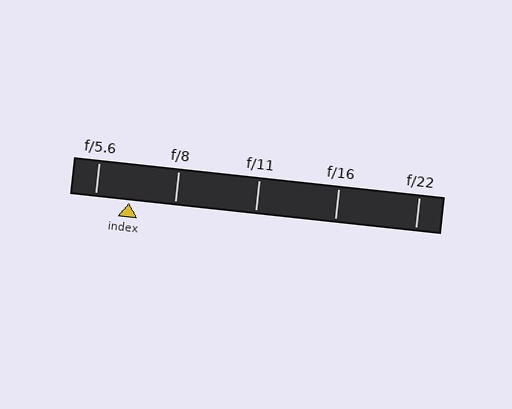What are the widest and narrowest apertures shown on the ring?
The widest aperture shown is f/5.6 and the narrowest is f/22.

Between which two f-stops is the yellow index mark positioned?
The index mark is between f/5.6 and f/8.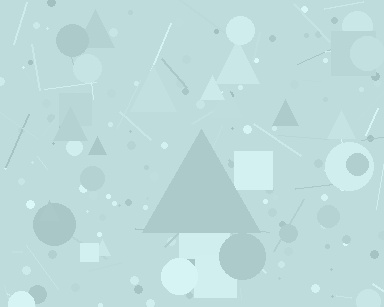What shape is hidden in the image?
A triangle is hidden in the image.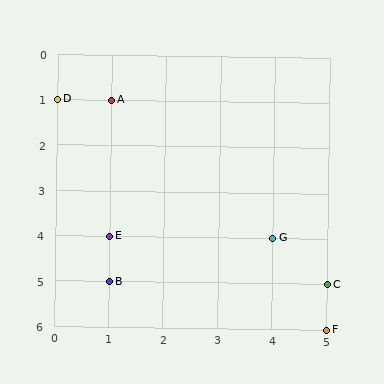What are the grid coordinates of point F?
Point F is at grid coordinates (5, 6).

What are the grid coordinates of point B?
Point B is at grid coordinates (1, 5).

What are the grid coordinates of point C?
Point C is at grid coordinates (5, 5).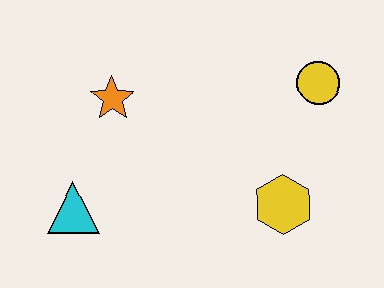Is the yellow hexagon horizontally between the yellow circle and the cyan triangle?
Yes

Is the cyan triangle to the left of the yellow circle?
Yes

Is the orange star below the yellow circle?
Yes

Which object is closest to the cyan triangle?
The orange star is closest to the cyan triangle.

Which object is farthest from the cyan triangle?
The yellow circle is farthest from the cyan triangle.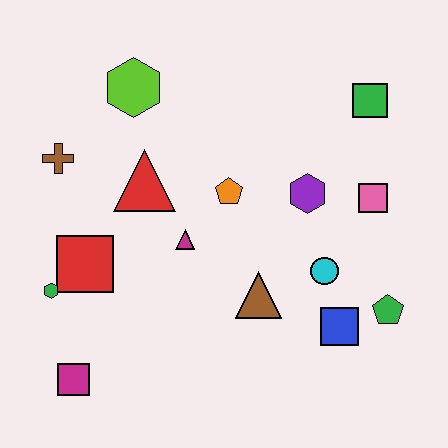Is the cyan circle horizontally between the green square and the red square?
Yes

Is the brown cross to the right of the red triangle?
No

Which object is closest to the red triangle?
The magenta triangle is closest to the red triangle.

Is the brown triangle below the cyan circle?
Yes